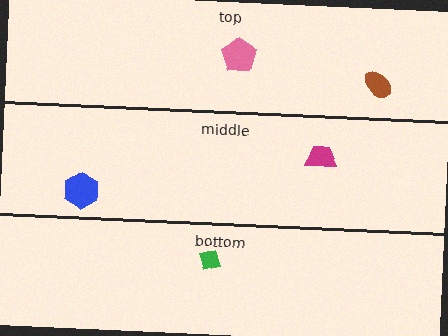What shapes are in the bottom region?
The green diamond.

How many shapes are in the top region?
2.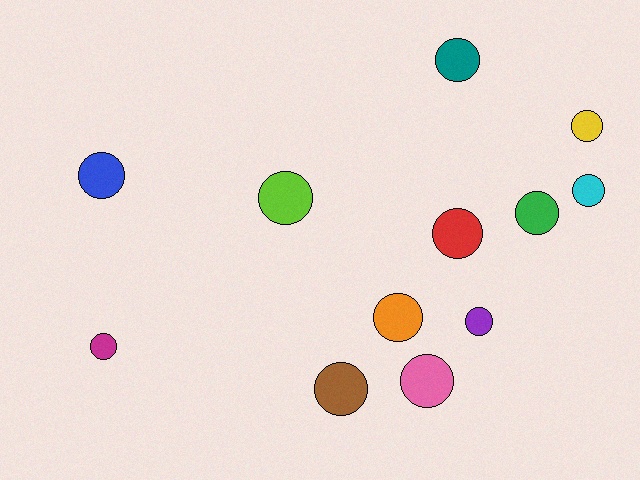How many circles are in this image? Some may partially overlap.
There are 12 circles.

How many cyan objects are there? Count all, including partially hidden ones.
There is 1 cyan object.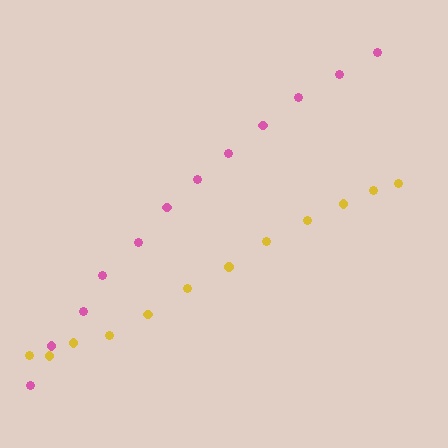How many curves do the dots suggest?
There are 2 distinct paths.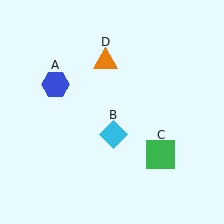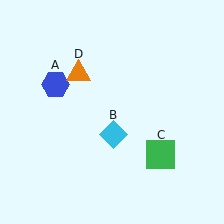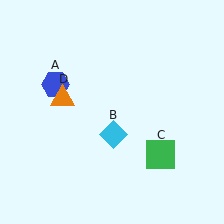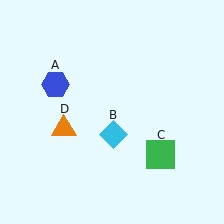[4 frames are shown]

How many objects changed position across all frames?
1 object changed position: orange triangle (object D).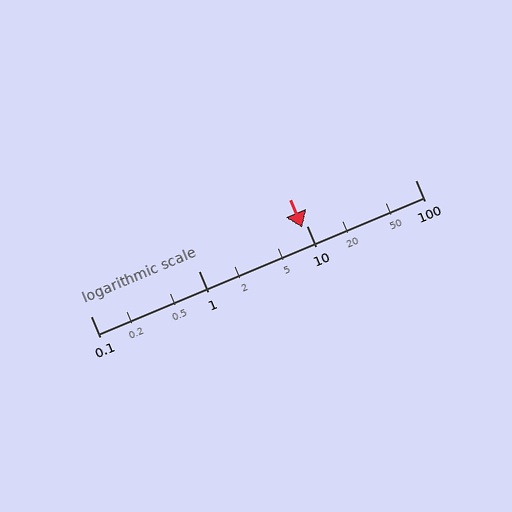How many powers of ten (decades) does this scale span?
The scale spans 3 decades, from 0.1 to 100.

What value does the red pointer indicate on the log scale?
The pointer indicates approximately 9.1.